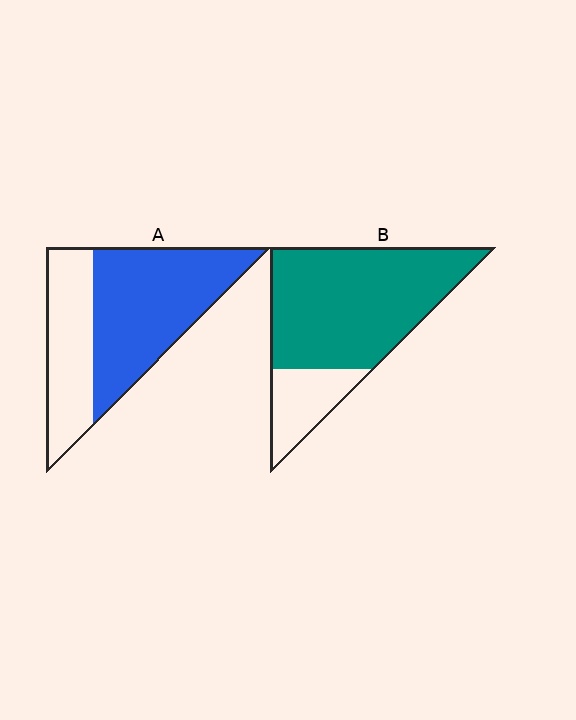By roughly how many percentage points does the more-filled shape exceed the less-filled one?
By roughly 15 percentage points (B over A).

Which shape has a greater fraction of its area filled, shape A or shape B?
Shape B.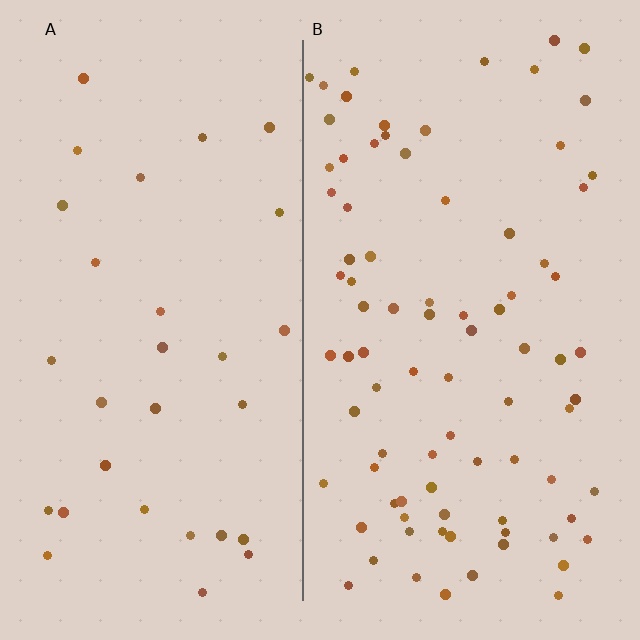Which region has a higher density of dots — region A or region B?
B (the right).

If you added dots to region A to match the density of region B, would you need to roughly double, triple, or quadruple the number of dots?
Approximately triple.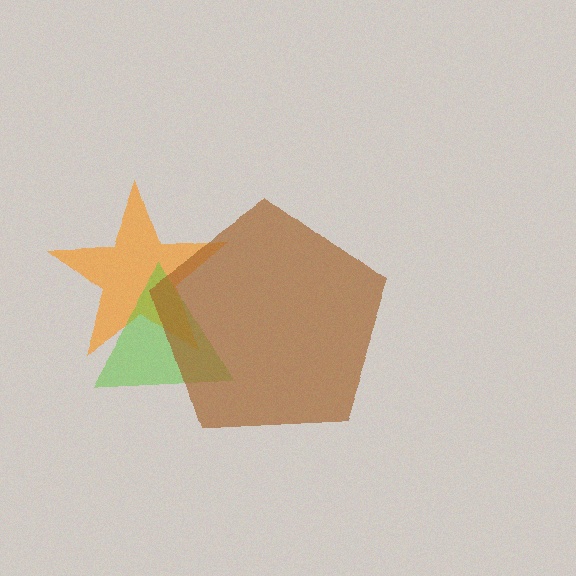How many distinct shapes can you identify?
There are 3 distinct shapes: an orange star, a lime triangle, a brown pentagon.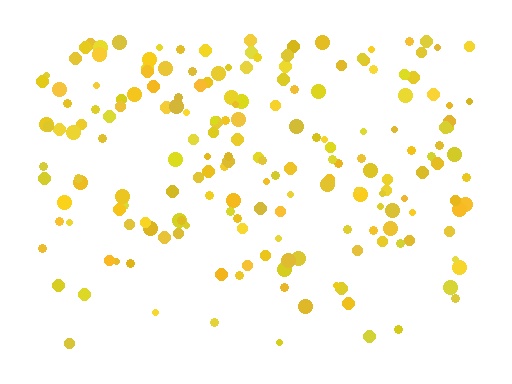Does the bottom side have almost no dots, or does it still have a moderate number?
Still a moderate number, just noticeably fewer than the top.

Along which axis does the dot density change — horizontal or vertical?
Vertical.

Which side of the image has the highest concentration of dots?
The top.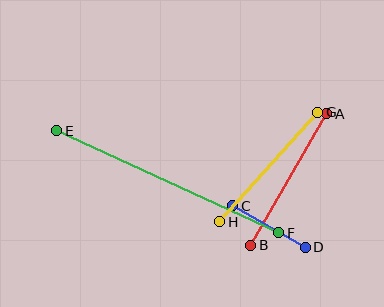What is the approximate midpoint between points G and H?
The midpoint is at approximately (269, 167) pixels.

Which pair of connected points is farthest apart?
Points E and F are farthest apart.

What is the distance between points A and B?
The distance is approximately 152 pixels.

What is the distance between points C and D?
The distance is approximately 83 pixels.